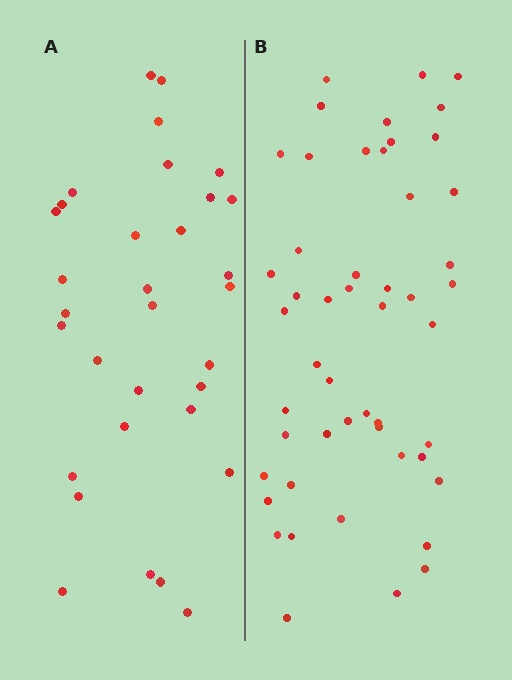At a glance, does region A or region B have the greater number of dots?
Region B (the right region) has more dots.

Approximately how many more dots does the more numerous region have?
Region B has approximately 20 more dots than region A.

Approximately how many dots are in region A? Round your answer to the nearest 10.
About 30 dots. (The exact count is 32, which rounds to 30.)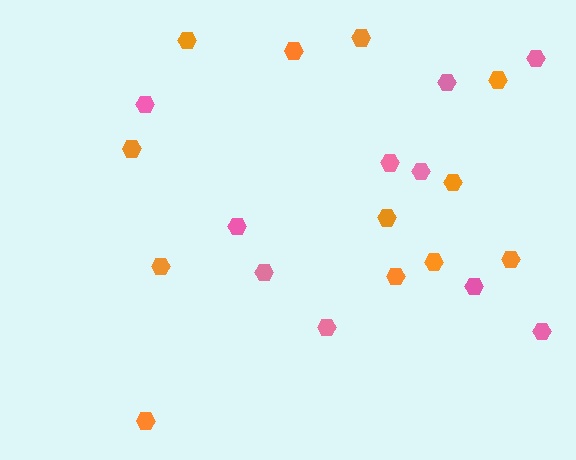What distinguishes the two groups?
There are 2 groups: one group of orange hexagons (12) and one group of pink hexagons (10).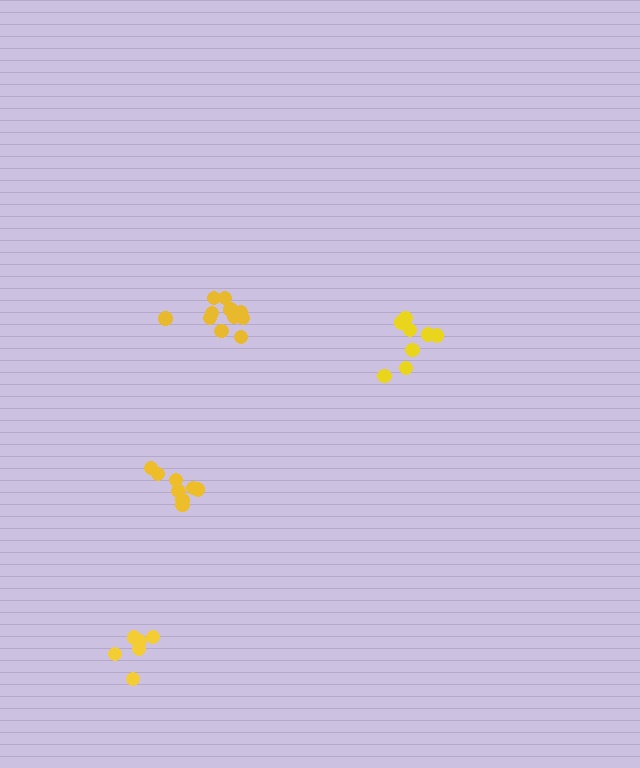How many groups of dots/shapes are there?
There are 4 groups.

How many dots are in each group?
Group 1: 9 dots, Group 2: 6 dots, Group 3: 11 dots, Group 4: 8 dots (34 total).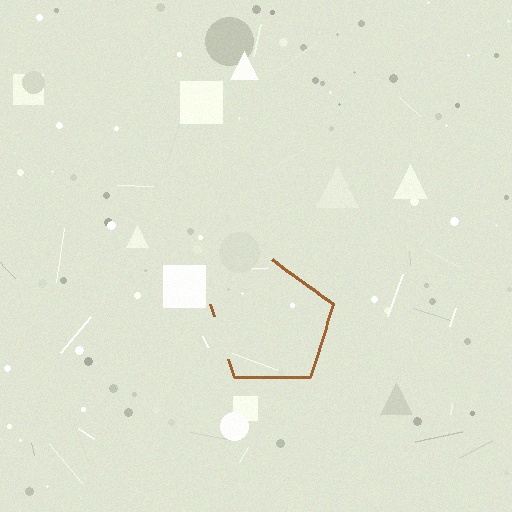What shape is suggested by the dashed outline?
The dashed outline suggests a pentagon.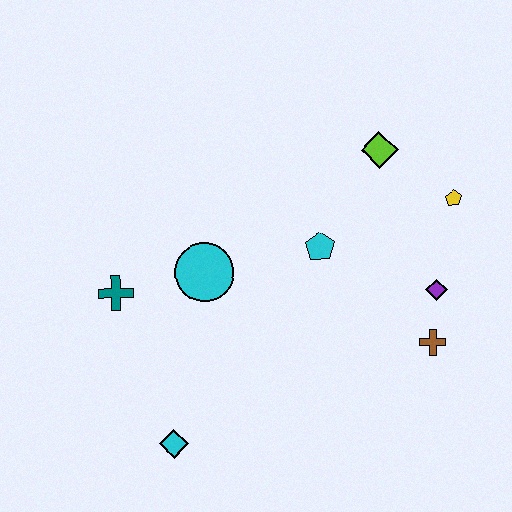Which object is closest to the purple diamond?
The brown cross is closest to the purple diamond.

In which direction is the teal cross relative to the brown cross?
The teal cross is to the left of the brown cross.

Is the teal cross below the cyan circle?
Yes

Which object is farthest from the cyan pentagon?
The cyan diamond is farthest from the cyan pentagon.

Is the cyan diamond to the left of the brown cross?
Yes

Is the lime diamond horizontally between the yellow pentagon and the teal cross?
Yes